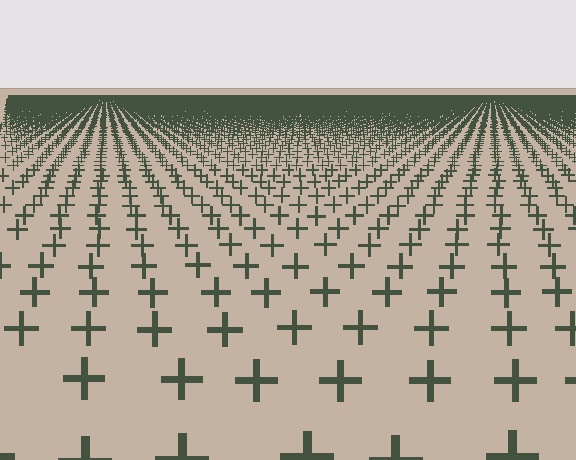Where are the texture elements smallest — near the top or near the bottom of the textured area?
Near the top.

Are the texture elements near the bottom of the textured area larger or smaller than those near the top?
Larger. Near the bottom, elements are closer to the viewer and appear at a bigger on-screen size.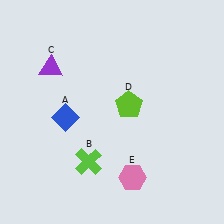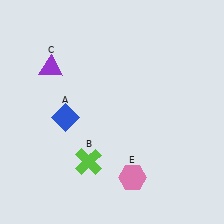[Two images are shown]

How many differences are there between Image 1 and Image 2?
There is 1 difference between the two images.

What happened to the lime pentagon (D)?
The lime pentagon (D) was removed in Image 2. It was in the top-right area of Image 1.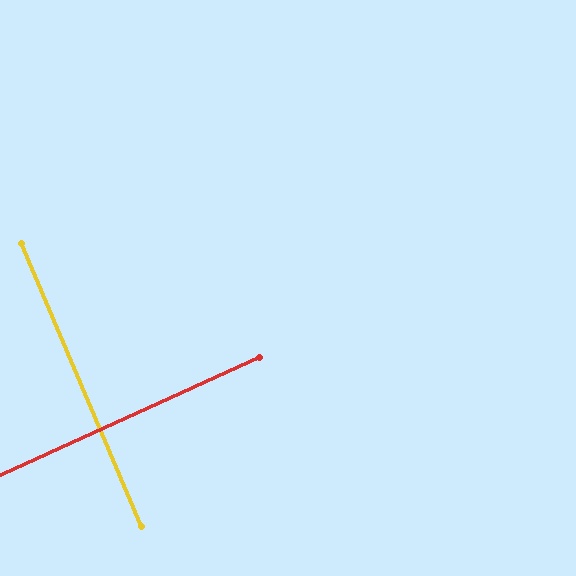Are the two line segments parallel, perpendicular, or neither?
Perpendicular — they meet at approximately 88°.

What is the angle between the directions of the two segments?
Approximately 88 degrees.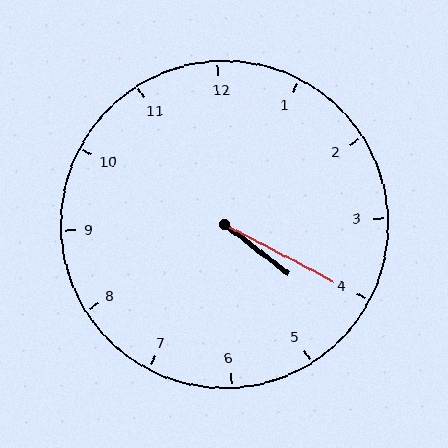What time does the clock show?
4:20.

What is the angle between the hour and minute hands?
Approximately 10 degrees.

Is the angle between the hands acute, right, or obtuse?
It is acute.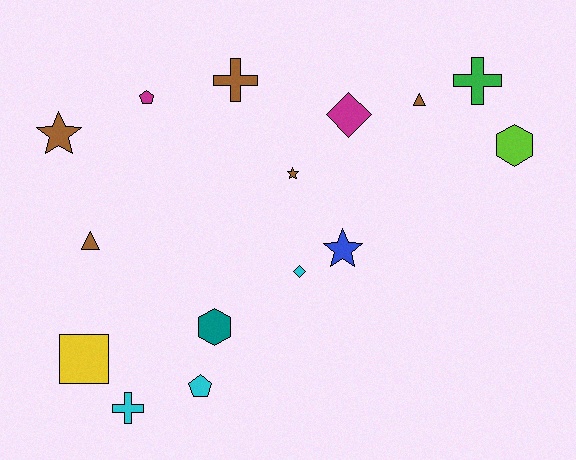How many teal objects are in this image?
There is 1 teal object.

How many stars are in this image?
There are 3 stars.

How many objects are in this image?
There are 15 objects.